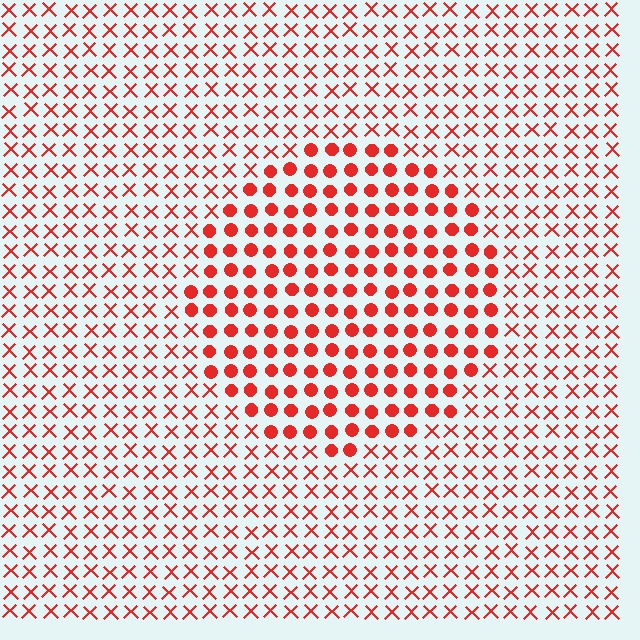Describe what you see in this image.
The image is filled with small red elements arranged in a uniform grid. A circle-shaped region contains circles, while the surrounding area contains X marks. The boundary is defined purely by the change in element shape.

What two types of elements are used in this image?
The image uses circles inside the circle region and X marks outside it.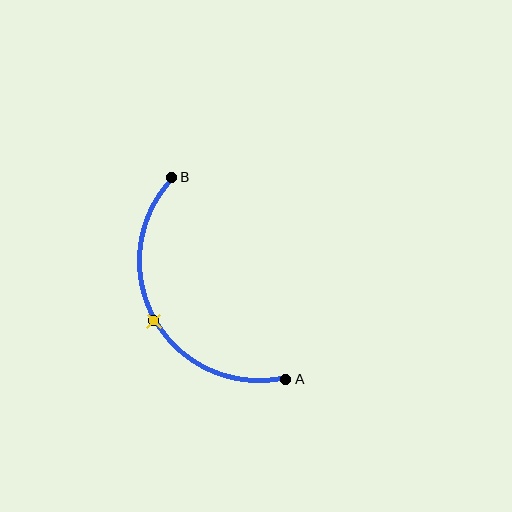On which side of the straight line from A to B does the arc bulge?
The arc bulges to the left of the straight line connecting A and B.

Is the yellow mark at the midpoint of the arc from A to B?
Yes. The yellow mark lies on the arc at equal arc-length from both A and B — it is the arc midpoint.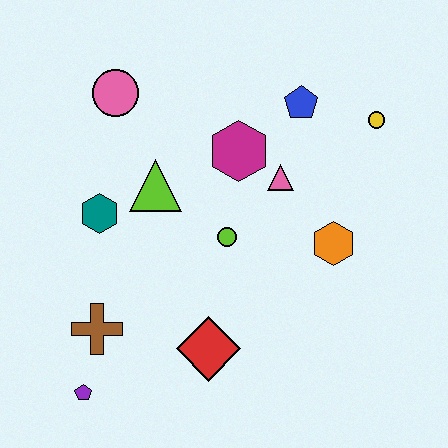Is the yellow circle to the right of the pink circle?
Yes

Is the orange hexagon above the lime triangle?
No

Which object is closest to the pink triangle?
The magenta hexagon is closest to the pink triangle.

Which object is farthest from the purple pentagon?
The yellow circle is farthest from the purple pentagon.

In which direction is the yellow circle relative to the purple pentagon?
The yellow circle is to the right of the purple pentagon.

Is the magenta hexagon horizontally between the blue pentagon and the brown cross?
Yes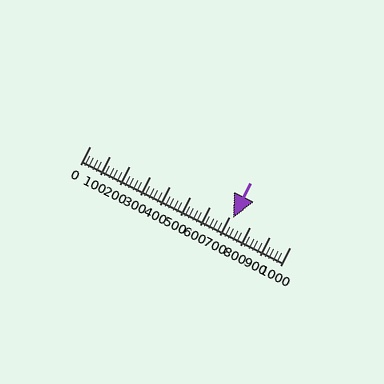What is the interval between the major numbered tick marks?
The major tick marks are spaced 100 units apart.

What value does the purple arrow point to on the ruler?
The purple arrow points to approximately 716.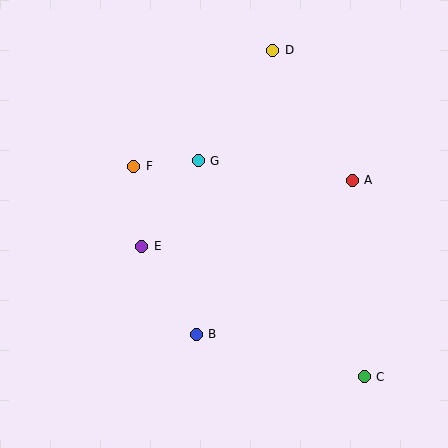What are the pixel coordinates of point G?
Point G is at (198, 161).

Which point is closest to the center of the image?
Point G at (198, 161) is closest to the center.